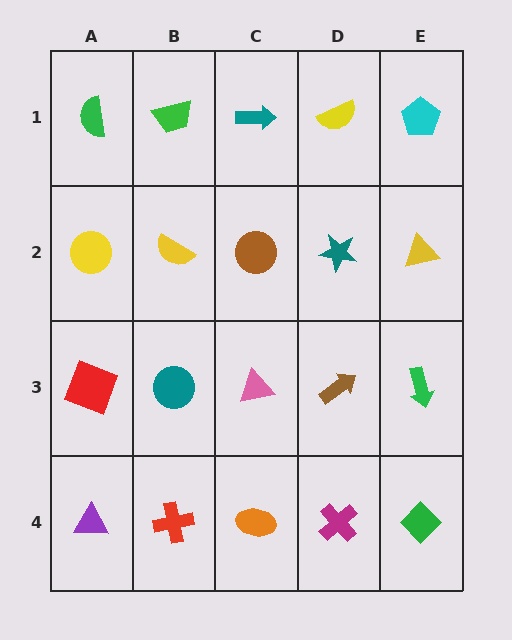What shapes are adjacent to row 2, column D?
A yellow semicircle (row 1, column D), a brown arrow (row 3, column D), a brown circle (row 2, column C), a yellow triangle (row 2, column E).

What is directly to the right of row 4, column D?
A green diamond.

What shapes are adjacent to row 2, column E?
A cyan pentagon (row 1, column E), a green arrow (row 3, column E), a teal star (row 2, column D).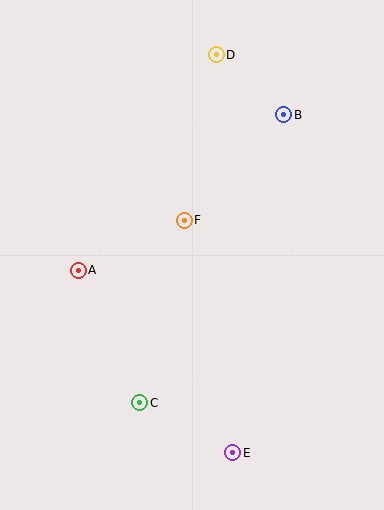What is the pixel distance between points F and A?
The distance between F and A is 117 pixels.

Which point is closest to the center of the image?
Point F at (184, 220) is closest to the center.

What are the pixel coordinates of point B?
Point B is at (284, 115).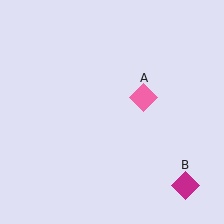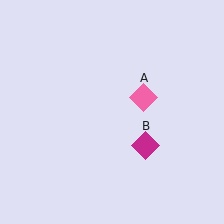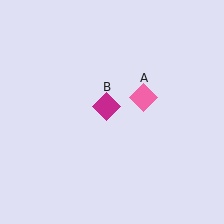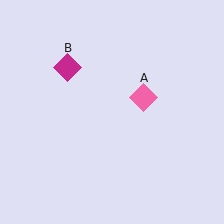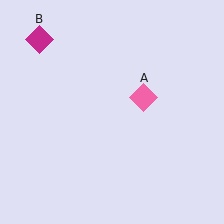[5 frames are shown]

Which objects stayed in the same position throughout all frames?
Pink diamond (object A) remained stationary.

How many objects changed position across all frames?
1 object changed position: magenta diamond (object B).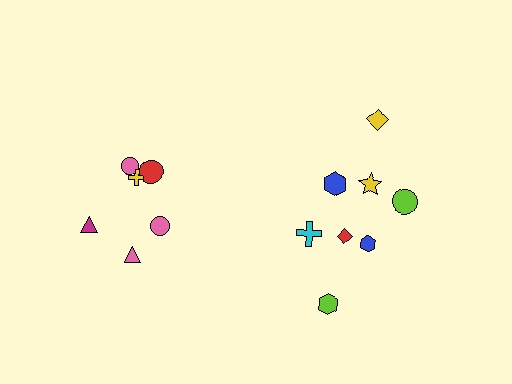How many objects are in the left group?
There are 6 objects.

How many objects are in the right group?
There are 8 objects.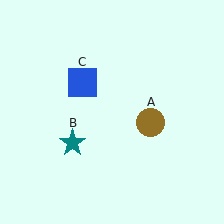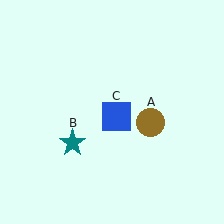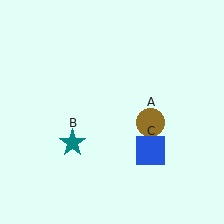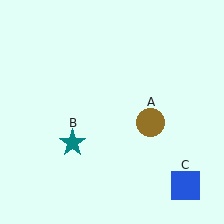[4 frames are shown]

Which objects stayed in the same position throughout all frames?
Brown circle (object A) and teal star (object B) remained stationary.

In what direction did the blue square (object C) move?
The blue square (object C) moved down and to the right.